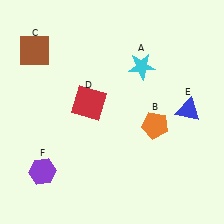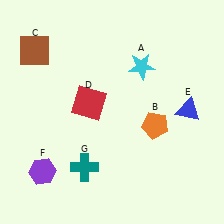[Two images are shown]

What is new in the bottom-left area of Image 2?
A teal cross (G) was added in the bottom-left area of Image 2.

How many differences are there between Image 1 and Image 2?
There is 1 difference between the two images.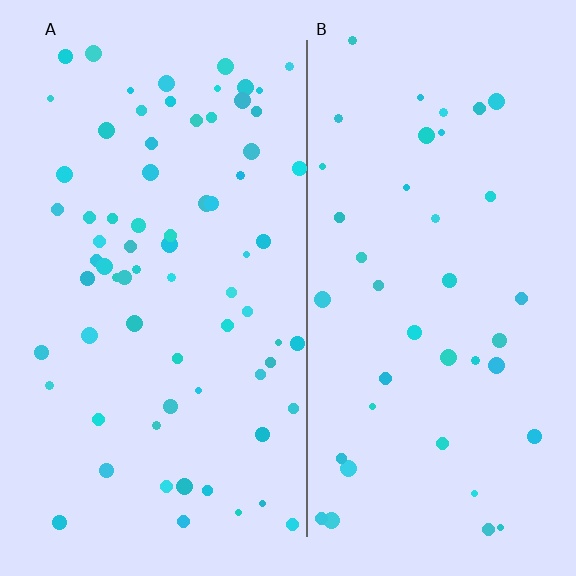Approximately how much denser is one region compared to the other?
Approximately 1.7× — region A over region B.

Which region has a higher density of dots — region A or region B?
A (the left).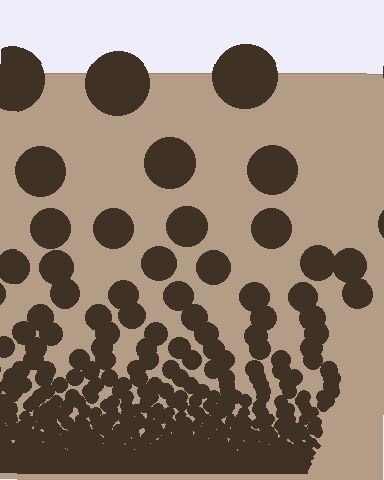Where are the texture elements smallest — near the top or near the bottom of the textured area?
Near the bottom.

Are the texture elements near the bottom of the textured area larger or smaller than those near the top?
Smaller. The gradient is inverted — elements near the bottom are smaller and denser.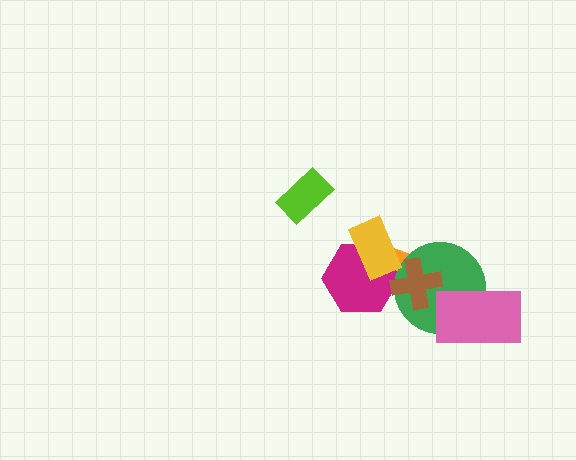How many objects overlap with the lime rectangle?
0 objects overlap with the lime rectangle.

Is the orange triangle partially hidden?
Yes, it is partially covered by another shape.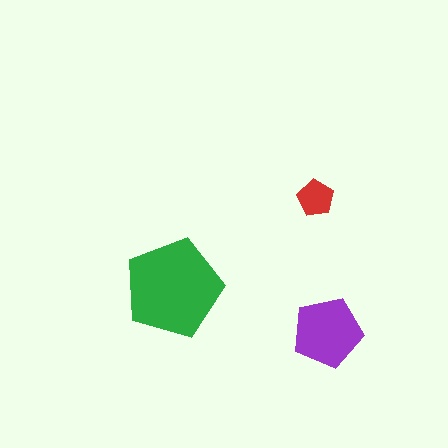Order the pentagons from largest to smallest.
the green one, the purple one, the red one.